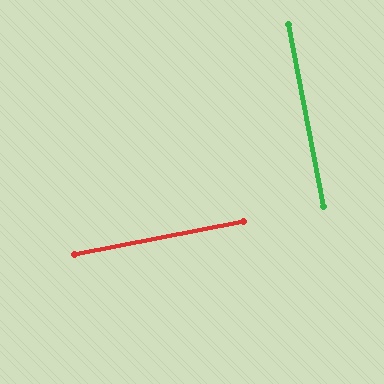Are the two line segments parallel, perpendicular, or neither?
Perpendicular — they meet at approximately 90°.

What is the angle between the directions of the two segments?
Approximately 90 degrees.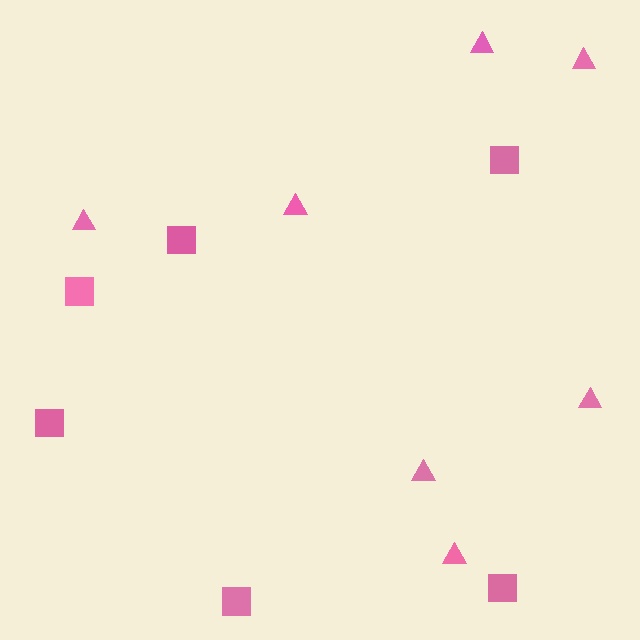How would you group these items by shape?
There are 2 groups: one group of triangles (7) and one group of squares (6).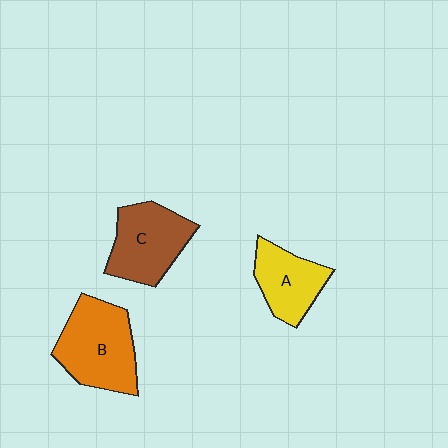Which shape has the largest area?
Shape B (orange).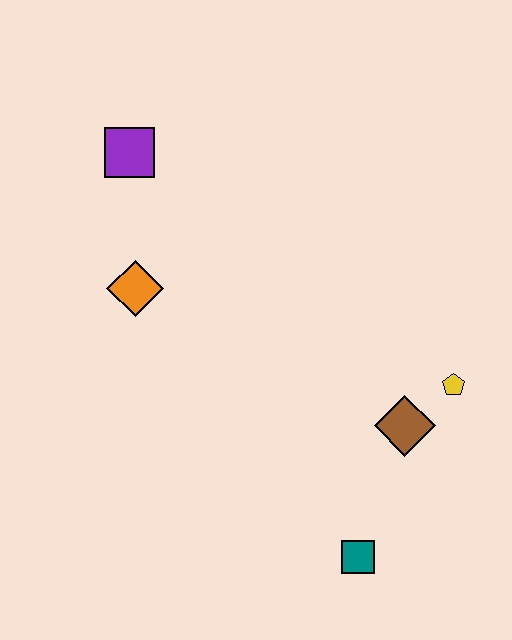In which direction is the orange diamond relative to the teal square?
The orange diamond is above the teal square.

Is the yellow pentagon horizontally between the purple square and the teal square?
No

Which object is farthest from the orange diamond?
The teal square is farthest from the orange diamond.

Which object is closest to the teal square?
The brown diamond is closest to the teal square.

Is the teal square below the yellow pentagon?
Yes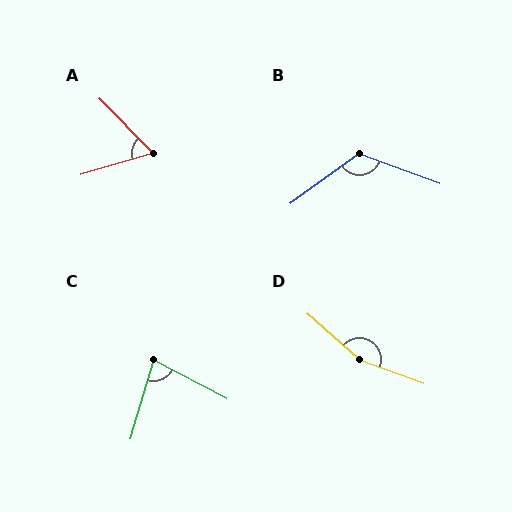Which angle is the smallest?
A, at approximately 62 degrees.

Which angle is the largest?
D, at approximately 159 degrees.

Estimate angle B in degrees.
Approximately 124 degrees.